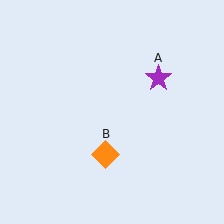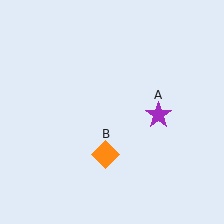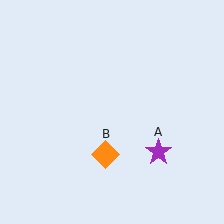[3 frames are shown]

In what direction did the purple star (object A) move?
The purple star (object A) moved down.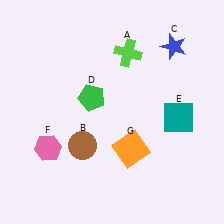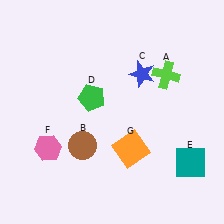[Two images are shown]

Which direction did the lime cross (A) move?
The lime cross (A) moved right.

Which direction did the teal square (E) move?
The teal square (E) moved down.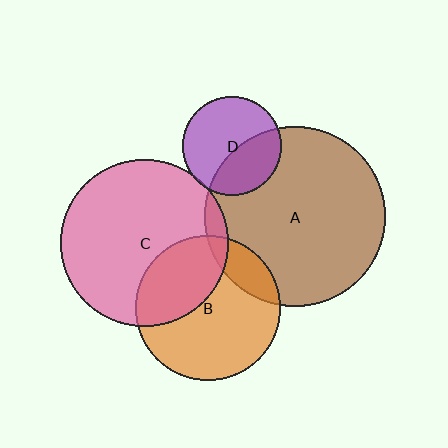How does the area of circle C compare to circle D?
Approximately 2.9 times.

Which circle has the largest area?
Circle A (brown).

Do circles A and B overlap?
Yes.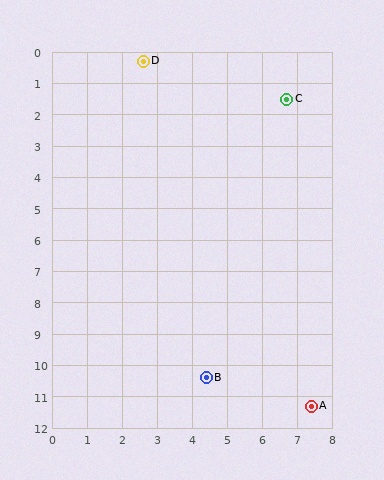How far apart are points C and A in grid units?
Points C and A are about 9.8 grid units apart.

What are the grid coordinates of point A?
Point A is at approximately (7.4, 11.3).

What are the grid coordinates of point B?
Point B is at approximately (4.4, 10.4).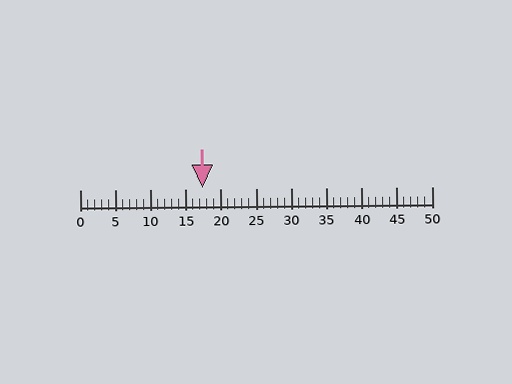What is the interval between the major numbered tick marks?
The major tick marks are spaced 5 units apart.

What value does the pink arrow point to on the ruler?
The pink arrow points to approximately 17.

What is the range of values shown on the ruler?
The ruler shows values from 0 to 50.